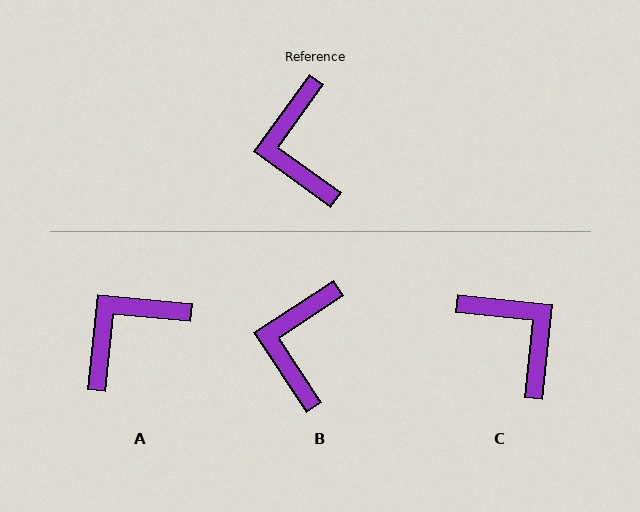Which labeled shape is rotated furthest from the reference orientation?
C, about 150 degrees away.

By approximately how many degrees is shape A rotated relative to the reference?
Approximately 60 degrees clockwise.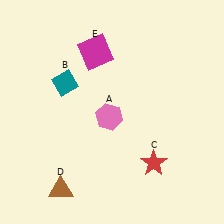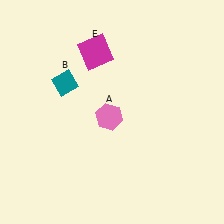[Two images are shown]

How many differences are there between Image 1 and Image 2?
There are 2 differences between the two images.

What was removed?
The brown triangle (D), the red star (C) were removed in Image 2.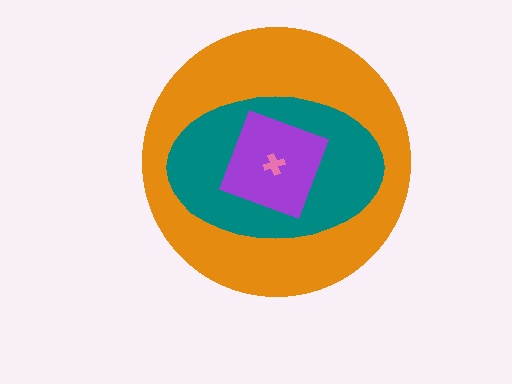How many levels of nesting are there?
4.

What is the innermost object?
The pink cross.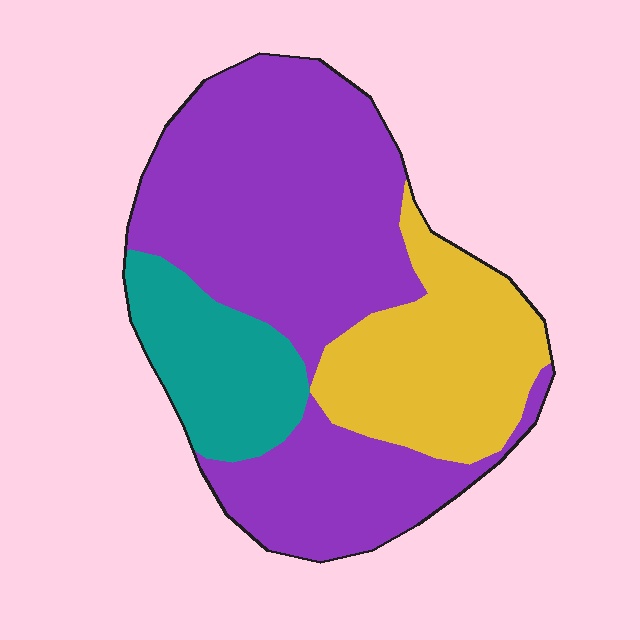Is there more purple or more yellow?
Purple.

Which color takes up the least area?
Teal, at roughly 15%.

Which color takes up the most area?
Purple, at roughly 60%.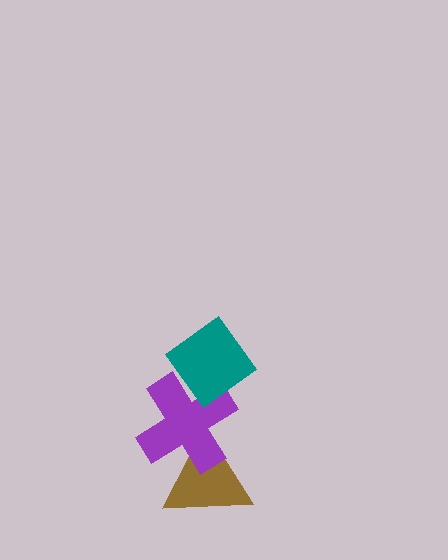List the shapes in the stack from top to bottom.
From top to bottom: the teal diamond, the purple cross, the brown triangle.